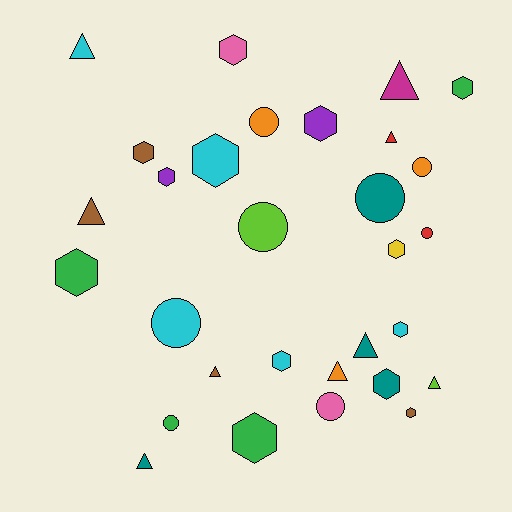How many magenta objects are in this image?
There is 1 magenta object.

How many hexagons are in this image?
There are 13 hexagons.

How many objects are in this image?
There are 30 objects.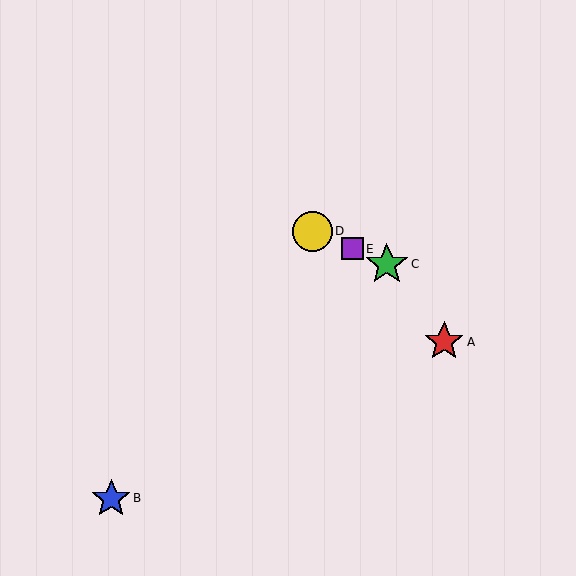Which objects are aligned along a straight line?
Objects C, D, E are aligned along a straight line.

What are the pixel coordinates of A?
Object A is at (444, 342).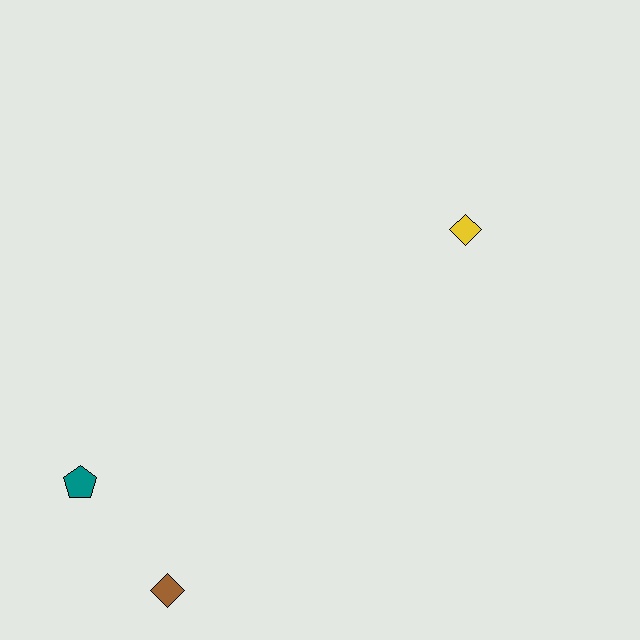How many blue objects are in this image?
There are no blue objects.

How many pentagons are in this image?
There is 1 pentagon.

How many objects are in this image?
There are 3 objects.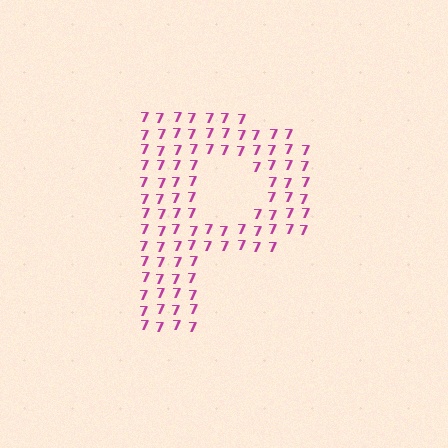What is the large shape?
The large shape is the letter P.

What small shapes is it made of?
It is made of small digit 7's.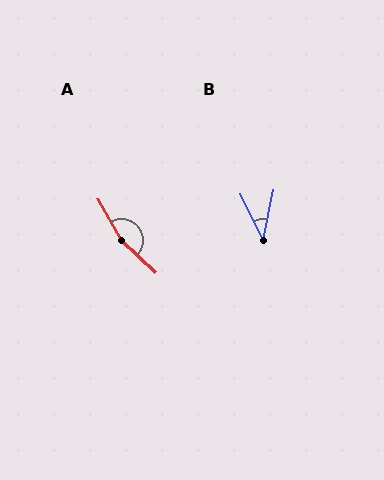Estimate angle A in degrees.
Approximately 163 degrees.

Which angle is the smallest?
B, at approximately 37 degrees.